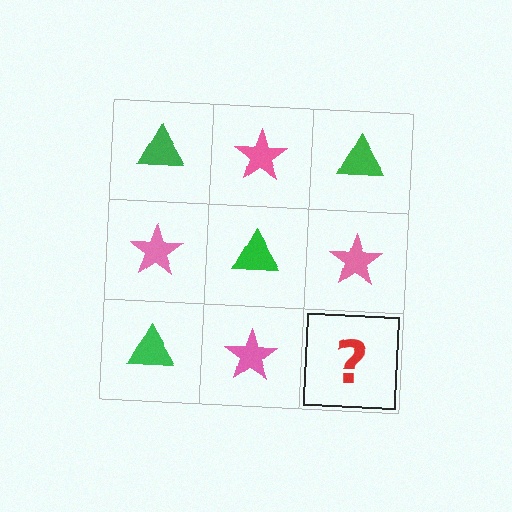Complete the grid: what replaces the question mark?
The question mark should be replaced with a green triangle.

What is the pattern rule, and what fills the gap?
The rule is that it alternates green triangle and pink star in a checkerboard pattern. The gap should be filled with a green triangle.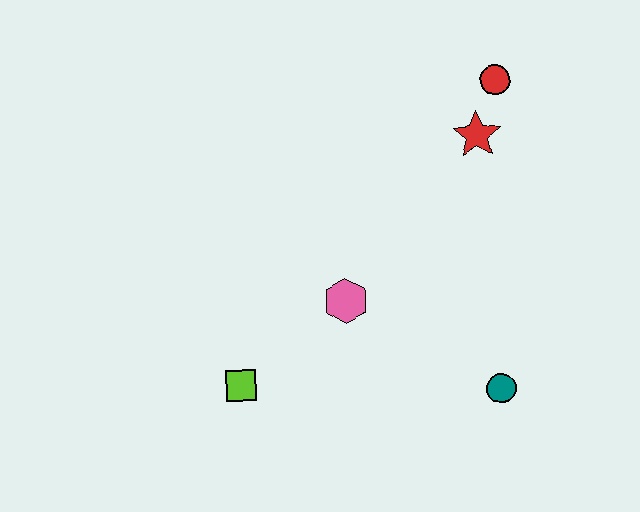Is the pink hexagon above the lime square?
Yes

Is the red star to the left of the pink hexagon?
No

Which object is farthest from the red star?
The lime square is farthest from the red star.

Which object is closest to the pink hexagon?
The lime square is closest to the pink hexagon.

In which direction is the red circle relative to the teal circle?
The red circle is above the teal circle.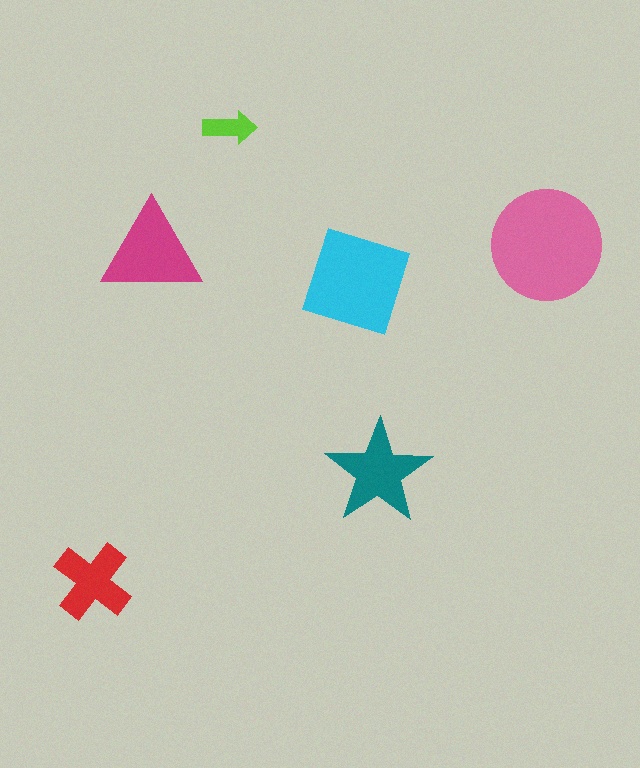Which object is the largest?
The pink circle.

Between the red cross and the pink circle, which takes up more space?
The pink circle.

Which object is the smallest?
The lime arrow.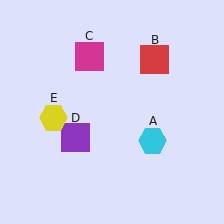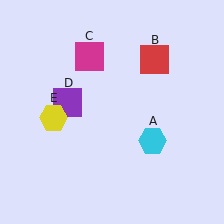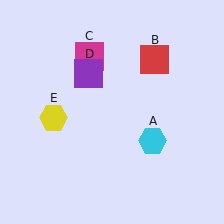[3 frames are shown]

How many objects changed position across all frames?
1 object changed position: purple square (object D).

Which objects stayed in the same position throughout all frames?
Cyan hexagon (object A) and red square (object B) and magenta square (object C) and yellow hexagon (object E) remained stationary.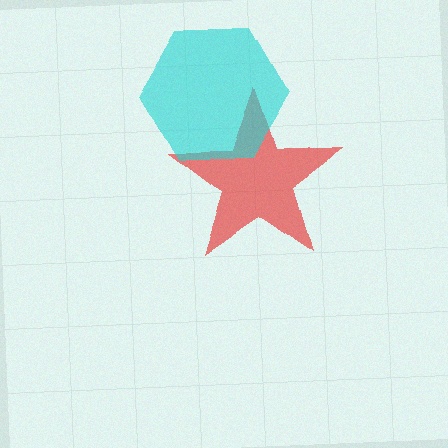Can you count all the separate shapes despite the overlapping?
Yes, there are 2 separate shapes.